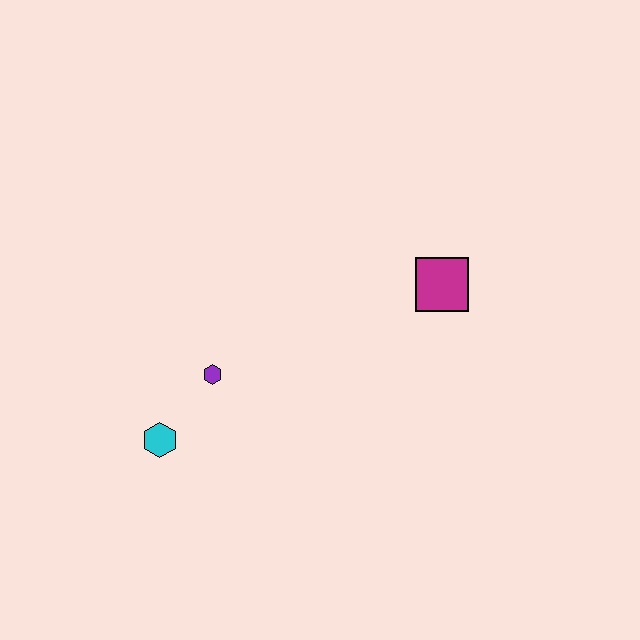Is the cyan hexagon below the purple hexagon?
Yes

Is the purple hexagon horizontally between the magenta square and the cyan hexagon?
Yes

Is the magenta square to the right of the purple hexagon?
Yes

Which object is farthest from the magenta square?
The cyan hexagon is farthest from the magenta square.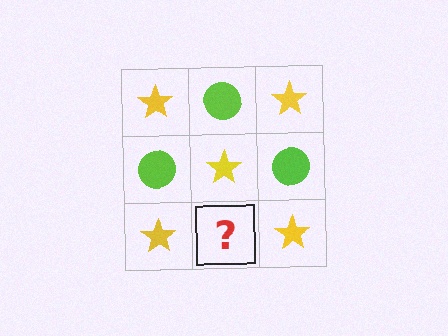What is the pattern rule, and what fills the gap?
The rule is that it alternates yellow star and lime circle in a checkerboard pattern. The gap should be filled with a lime circle.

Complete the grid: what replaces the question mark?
The question mark should be replaced with a lime circle.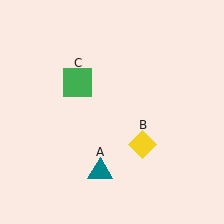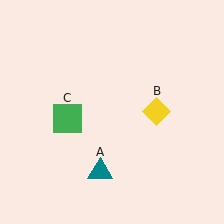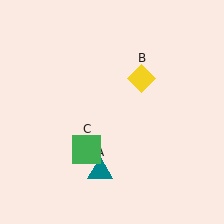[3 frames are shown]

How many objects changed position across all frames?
2 objects changed position: yellow diamond (object B), green square (object C).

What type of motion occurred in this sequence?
The yellow diamond (object B), green square (object C) rotated counterclockwise around the center of the scene.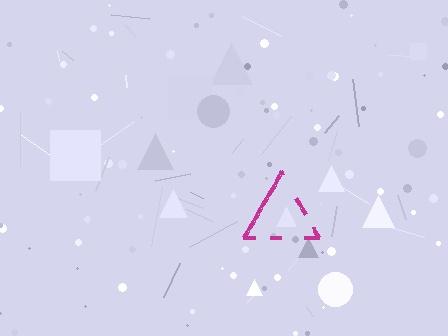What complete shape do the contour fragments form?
The contour fragments form a triangle.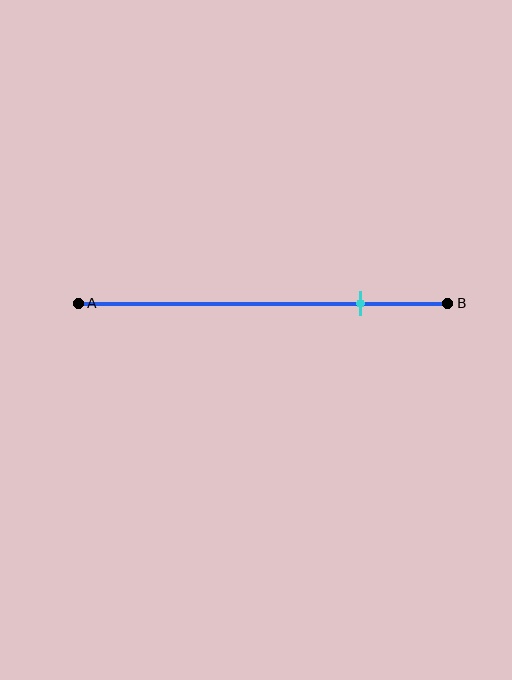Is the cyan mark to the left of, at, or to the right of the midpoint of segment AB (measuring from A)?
The cyan mark is to the right of the midpoint of segment AB.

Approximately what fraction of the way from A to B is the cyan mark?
The cyan mark is approximately 75% of the way from A to B.